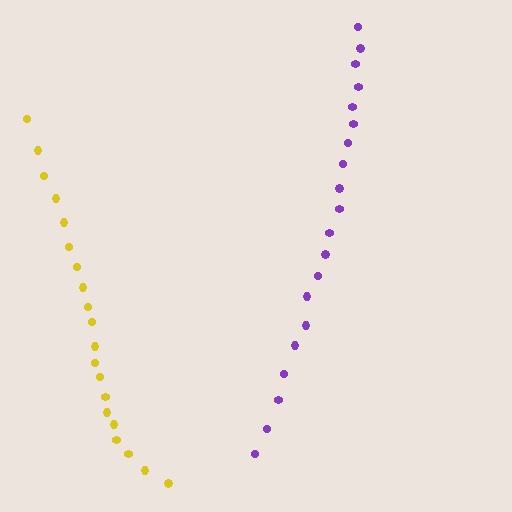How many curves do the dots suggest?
There are 2 distinct paths.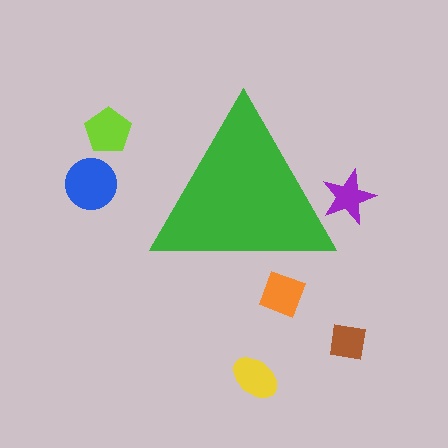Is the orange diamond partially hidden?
Yes, the orange diamond is partially hidden behind the green triangle.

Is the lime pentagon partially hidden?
No, the lime pentagon is fully visible.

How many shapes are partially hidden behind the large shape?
2 shapes are partially hidden.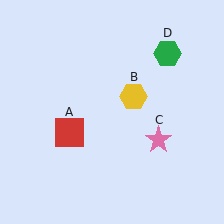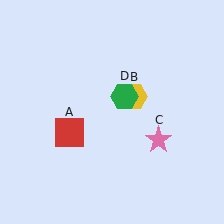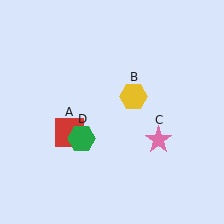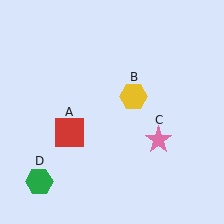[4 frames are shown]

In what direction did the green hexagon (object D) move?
The green hexagon (object D) moved down and to the left.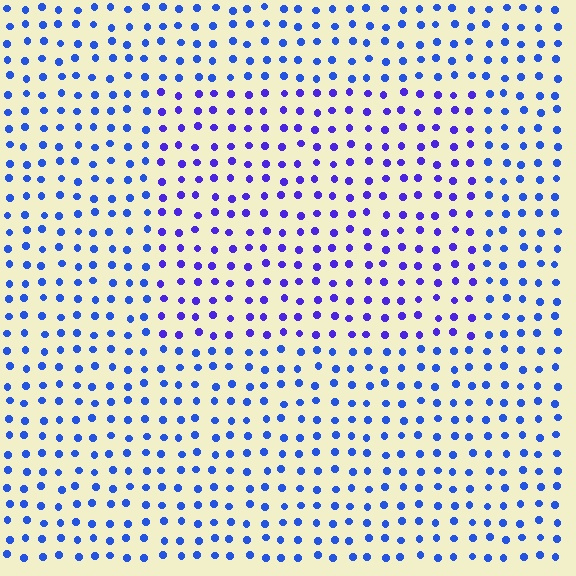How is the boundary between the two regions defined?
The boundary is defined purely by a slight shift in hue (about 28 degrees). Spacing, size, and orientation are identical on both sides.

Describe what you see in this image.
The image is filled with small blue elements in a uniform arrangement. A rectangle-shaped region is visible where the elements are tinted to a slightly different hue, forming a subtle color boundary.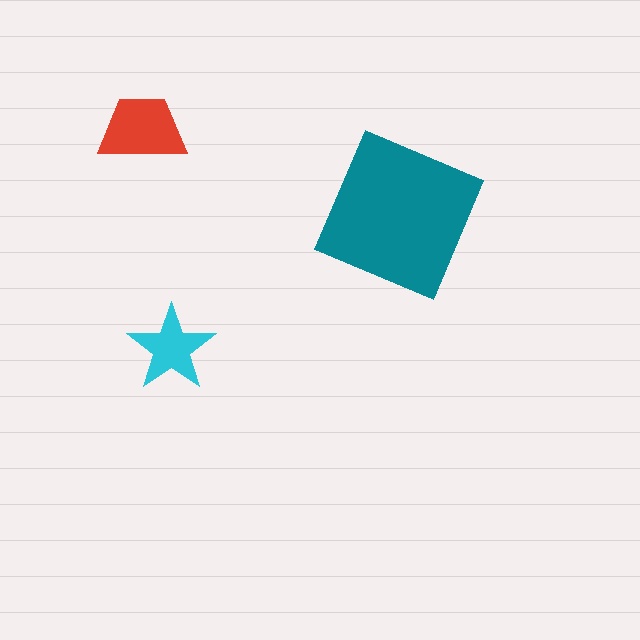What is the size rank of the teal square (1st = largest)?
1st.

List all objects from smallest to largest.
The cyan star, the red trapezoid, the teal square.